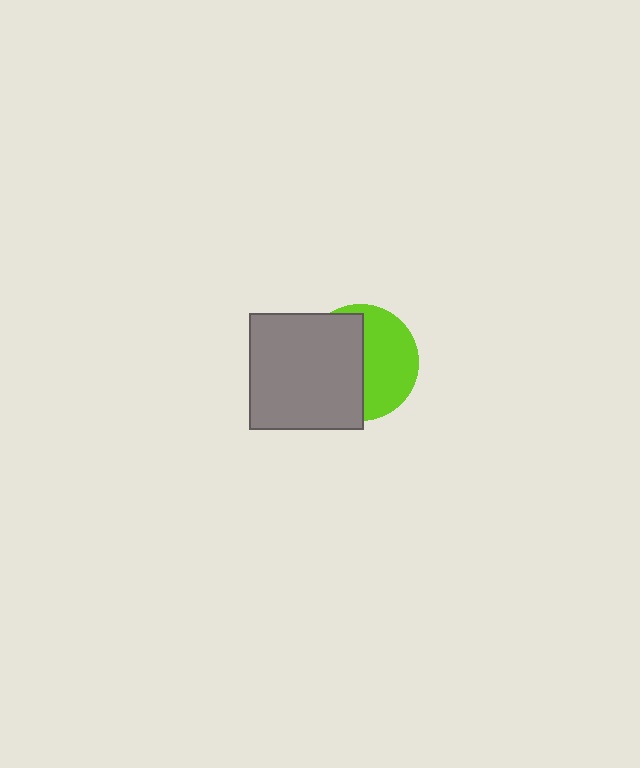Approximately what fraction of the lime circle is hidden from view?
Roughly 51% of the lime circle is hidden behind the gray rectangle.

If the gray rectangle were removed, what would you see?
You would see the complete lime circle.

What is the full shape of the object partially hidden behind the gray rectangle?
The partially hidden object is a lime circle.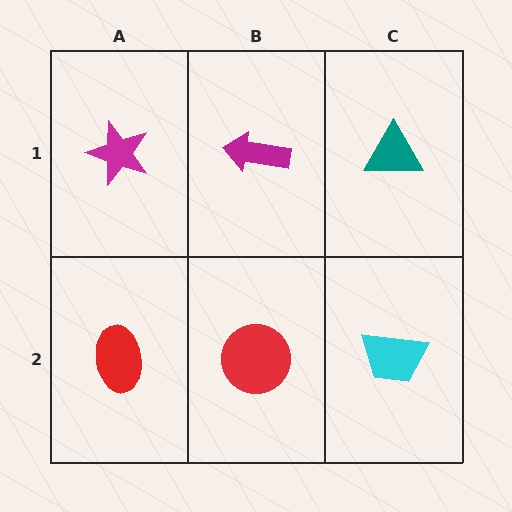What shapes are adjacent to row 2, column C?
A teal triangle (row 1, column C), a red circle (row 2, column B).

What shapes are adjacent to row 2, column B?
A magenta arrow (row 1, column B), a red ellipse (row 2, column A), a cyan trapezoid (row 2, column C).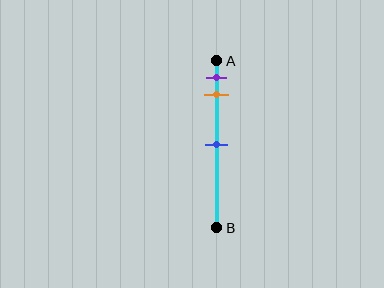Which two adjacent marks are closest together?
The purple and orange marks are the closest adjacent pair.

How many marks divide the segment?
There are 3 marks dividing the segment.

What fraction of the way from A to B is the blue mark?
The blue mark is approximately 50% (0.5) of the way from A to B.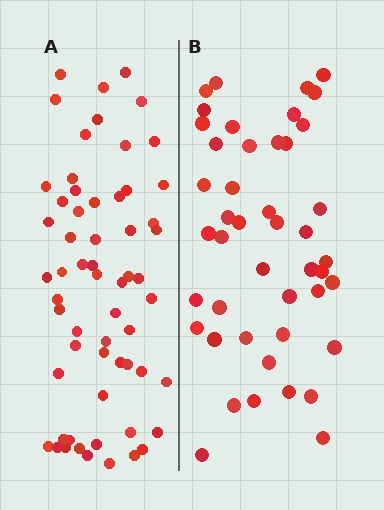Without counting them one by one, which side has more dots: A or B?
Region A (the left region) has more dots.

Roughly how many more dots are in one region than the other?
Region A has approximately 15 more dots than region B.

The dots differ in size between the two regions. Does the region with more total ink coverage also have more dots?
No. Region B has more total ink coverage because its dots are larger, but region A actually contains more individual dots. Total area can be misleading — the number of items is what matters here.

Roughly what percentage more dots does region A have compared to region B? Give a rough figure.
About 35% more.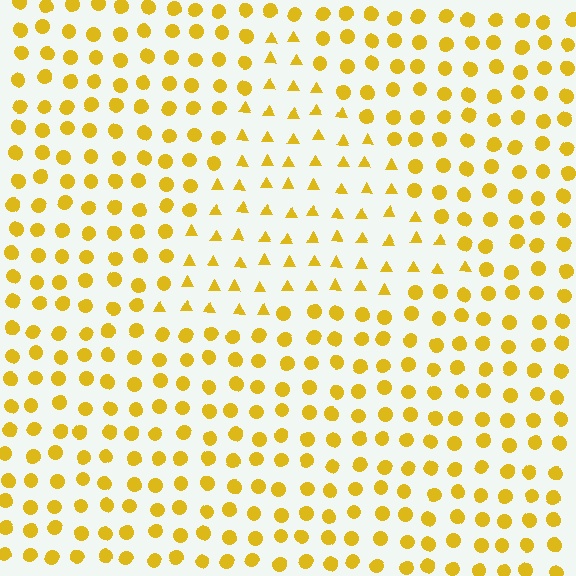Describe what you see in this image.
The image is filled with small yellow elements arranged in a uniform grid. A triangle-shaped region contains triangles, while the surrounding area contains circles. The boundary is defined purely by the change in element shape.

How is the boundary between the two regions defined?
The boundary is defined by a change in element shape: triangles inside vs. circles outside. All elements share the same color and spacing.